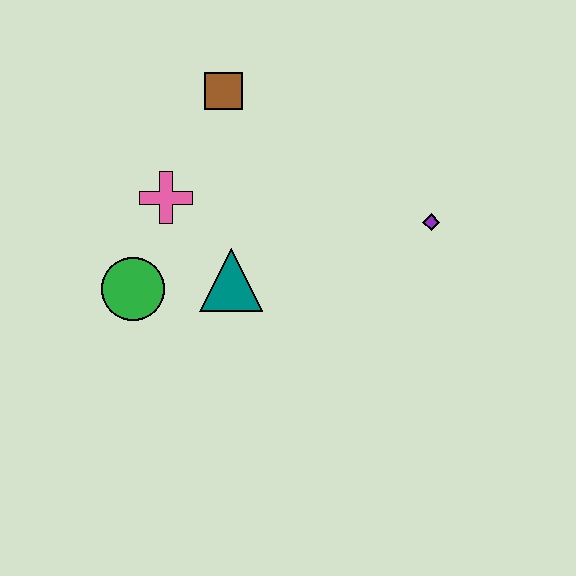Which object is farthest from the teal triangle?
The purple diamond is farthest from the teal triangle.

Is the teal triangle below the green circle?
No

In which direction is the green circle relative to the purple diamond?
The green circle is to the left of the purple diamond.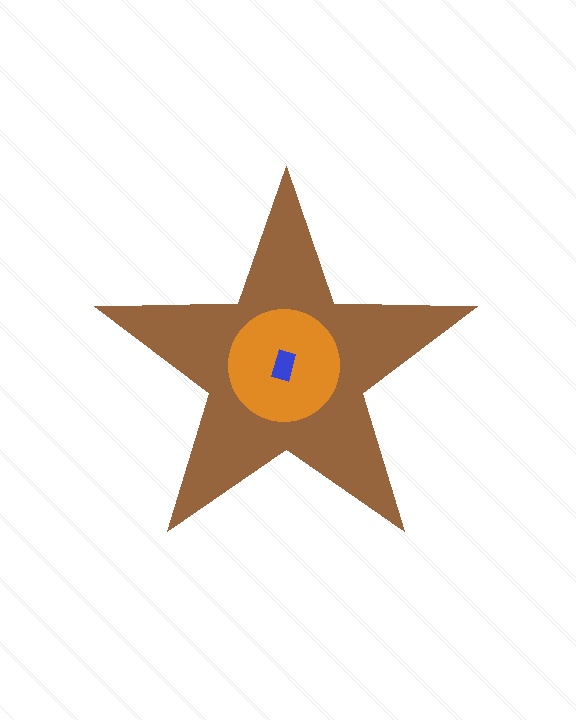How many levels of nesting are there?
3.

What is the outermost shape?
The brown star.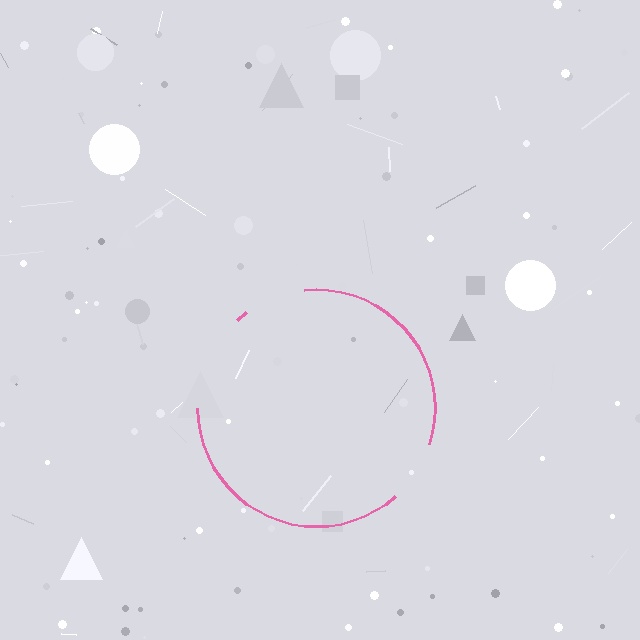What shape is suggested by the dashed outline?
The dashed outline suggests a circle.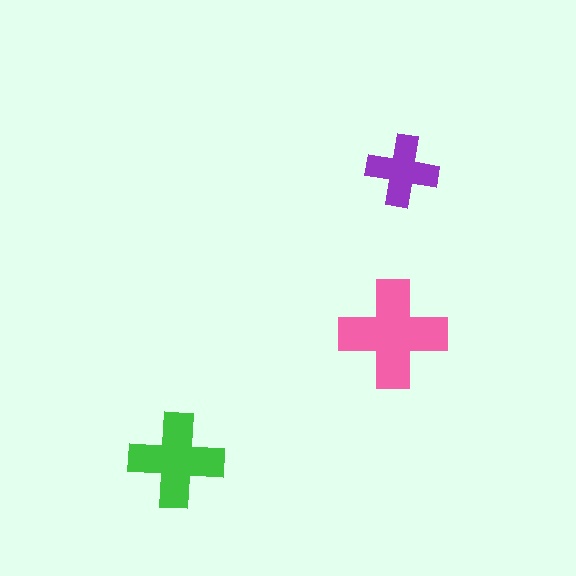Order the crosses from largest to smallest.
the pink one, the green one, the purple one.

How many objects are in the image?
There are 3 objects in the image.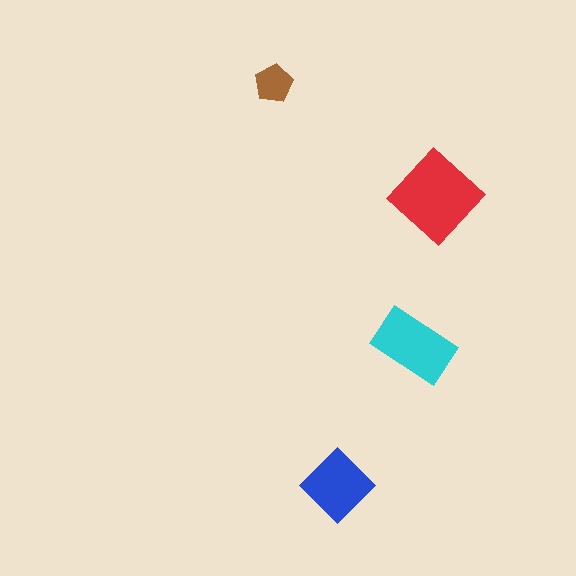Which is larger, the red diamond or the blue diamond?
The red diamond.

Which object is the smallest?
The brown pentagon.